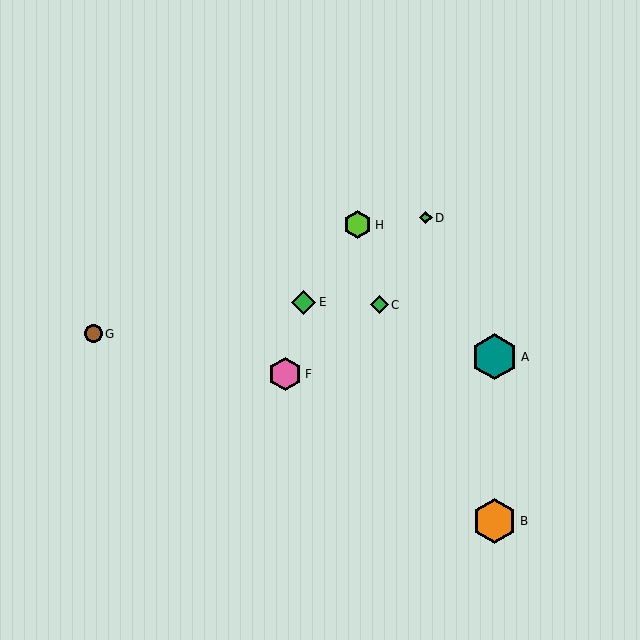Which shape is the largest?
The teal hexagon (labeled A) is the largest.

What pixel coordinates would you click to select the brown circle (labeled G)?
Click at (93, 334) to select the brown circle G.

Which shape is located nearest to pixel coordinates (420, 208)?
The green diamond (labeled D) at (426, 218) is nearest to that location.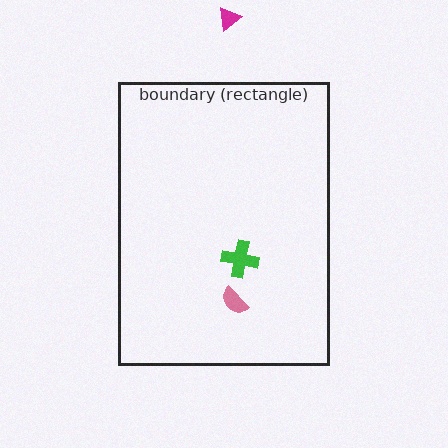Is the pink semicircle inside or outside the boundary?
Inside.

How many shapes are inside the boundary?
2 inside, 1 outside.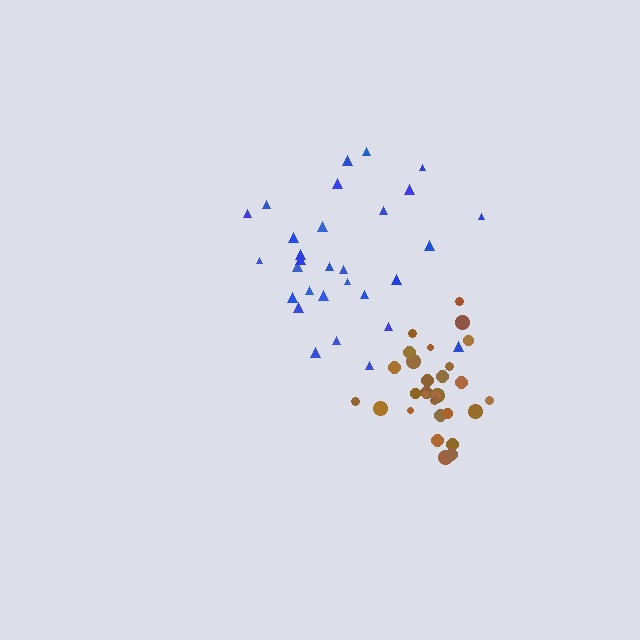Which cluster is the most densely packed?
Brown.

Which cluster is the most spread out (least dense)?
Blue.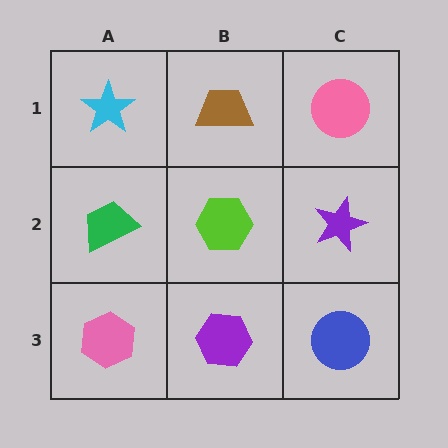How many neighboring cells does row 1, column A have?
2.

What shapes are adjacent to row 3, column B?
A lime hexagon (row 2, column B), a pink hexagon (row 3, column A), a blue circle (row 3, column C).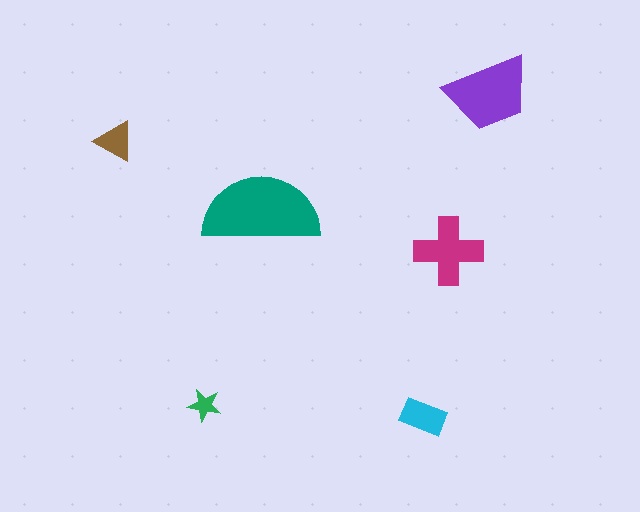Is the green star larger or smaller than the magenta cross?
Smaller.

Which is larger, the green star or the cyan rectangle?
The cyan rectangle.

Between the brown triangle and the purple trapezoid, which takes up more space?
The purple trapezoid.